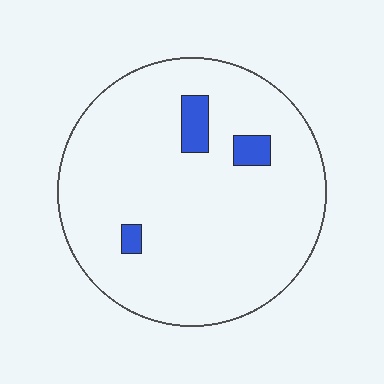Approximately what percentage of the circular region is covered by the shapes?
Approximately 5%.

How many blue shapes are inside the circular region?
3.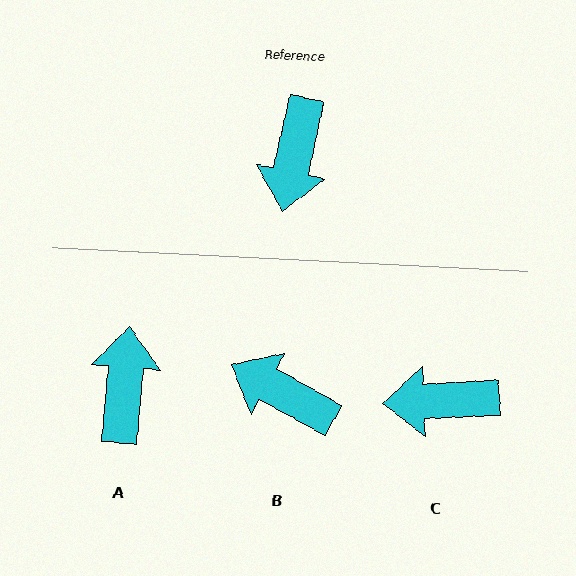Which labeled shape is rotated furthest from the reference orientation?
A, about 172 degrees away.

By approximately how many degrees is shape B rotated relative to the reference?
Approximately 107 degrees clockwise.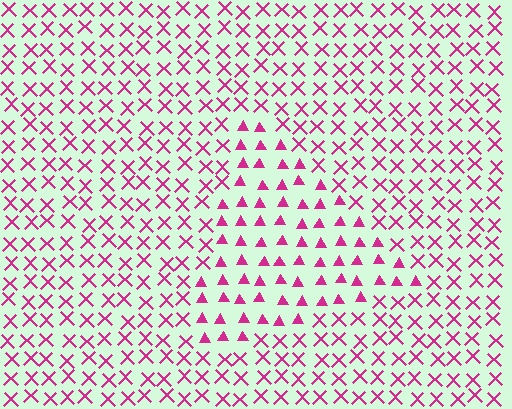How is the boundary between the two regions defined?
The boundary is defined by a change in element shape: triangles inside vs. X marks outside. All elements share the same color and spacing.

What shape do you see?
I see a triangle.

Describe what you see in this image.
The image is filled with small magenta elements arranged in a uniform grid. A triangle-shaped region contains triangles, while the surrounding area contains X marks. The boundary is defined purely by the change in element shape.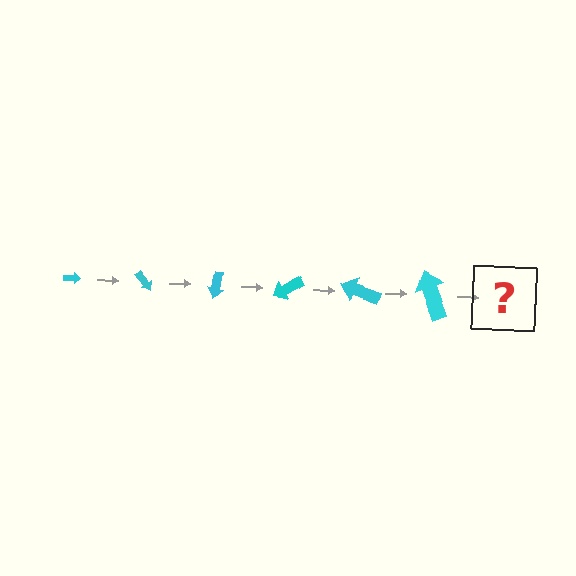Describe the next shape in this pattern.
It should be an arrow, larger than the previous one and rotated 300 degrees from the start.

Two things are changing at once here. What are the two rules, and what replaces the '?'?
The two rules are that the arrow grows larger each step and it rotates 50 degrees each step. The '?' should be an arrow, larger than the previous one and rotated 300 degrees from the start.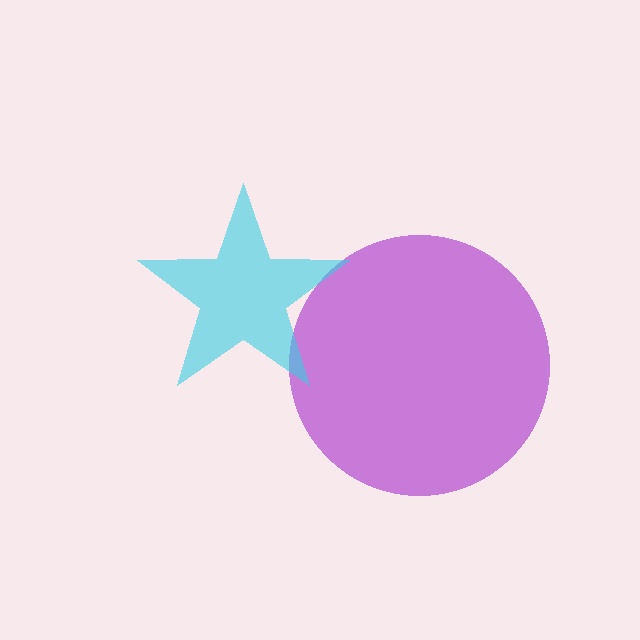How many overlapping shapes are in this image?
There are 2 overlapping shapes in the image.